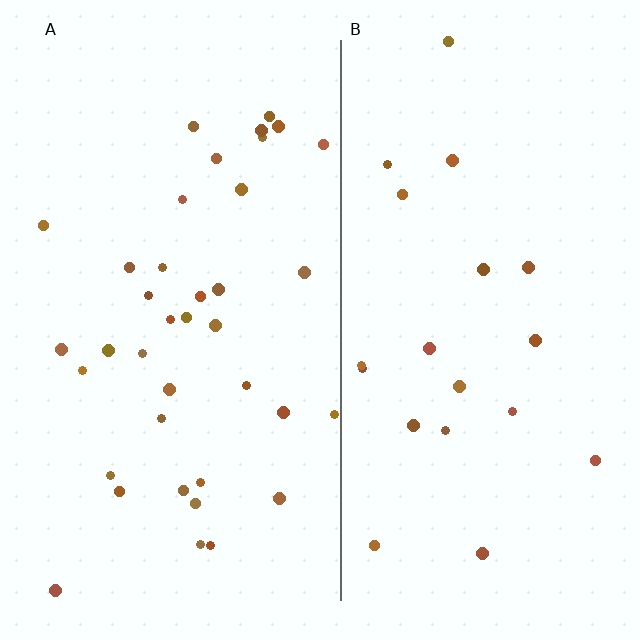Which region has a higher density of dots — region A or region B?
A (the left).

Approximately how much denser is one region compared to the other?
Approximately 1.9× — region A over region B.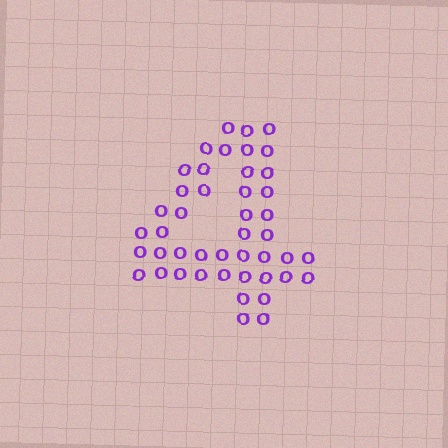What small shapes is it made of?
It is made of small letter O's.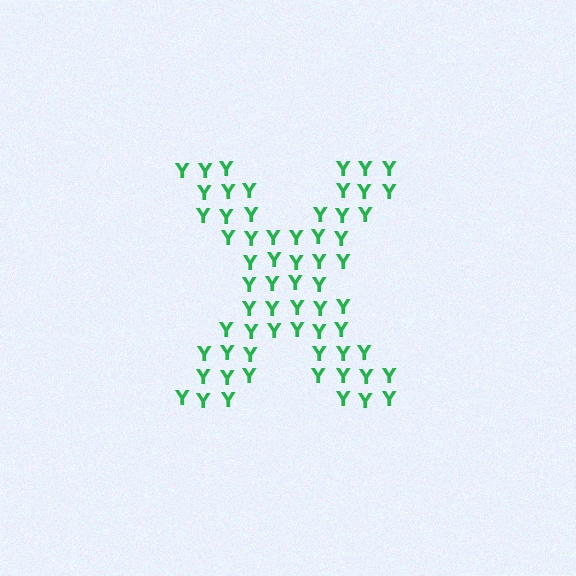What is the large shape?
The large shape is the letter X.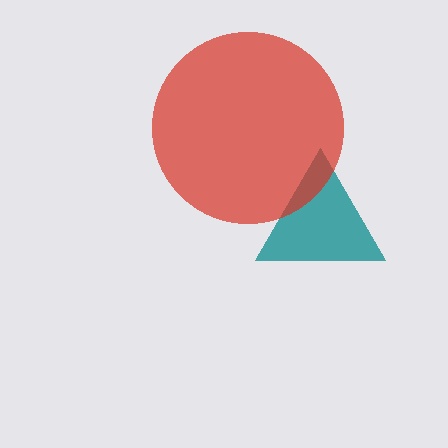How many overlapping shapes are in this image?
There are 2 overlapping shapes in the image.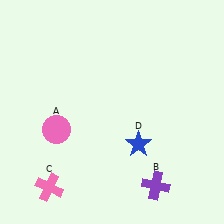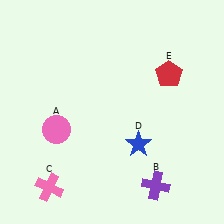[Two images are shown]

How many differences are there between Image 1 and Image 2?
There is 1 difference between the two images.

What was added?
A red pentagon (E) was added in Image 2.